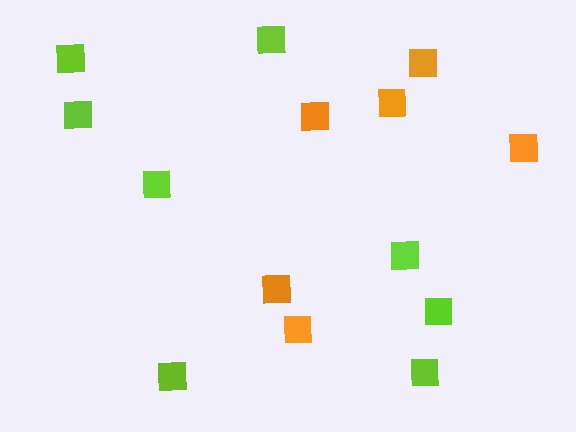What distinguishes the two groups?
There are 2 groups: one group of orange squares (6) and one group of lime squares (8).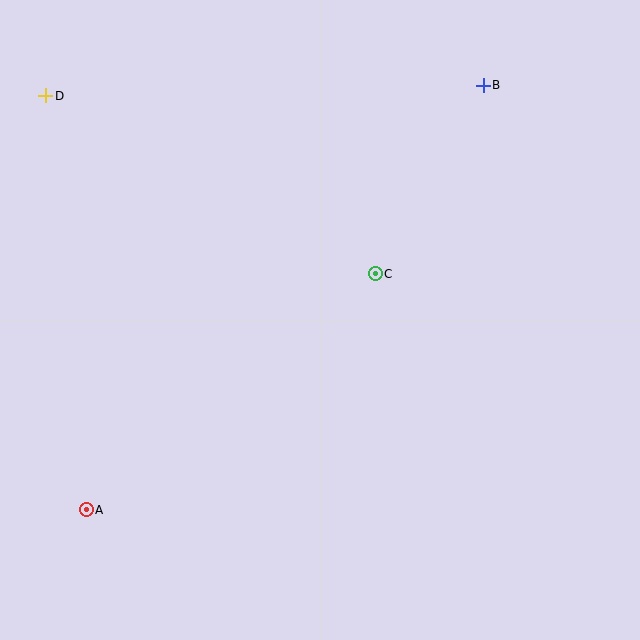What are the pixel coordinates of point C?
Point C is at (375, 274).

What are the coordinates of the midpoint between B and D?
The midpoint between B and D is at (265, 90).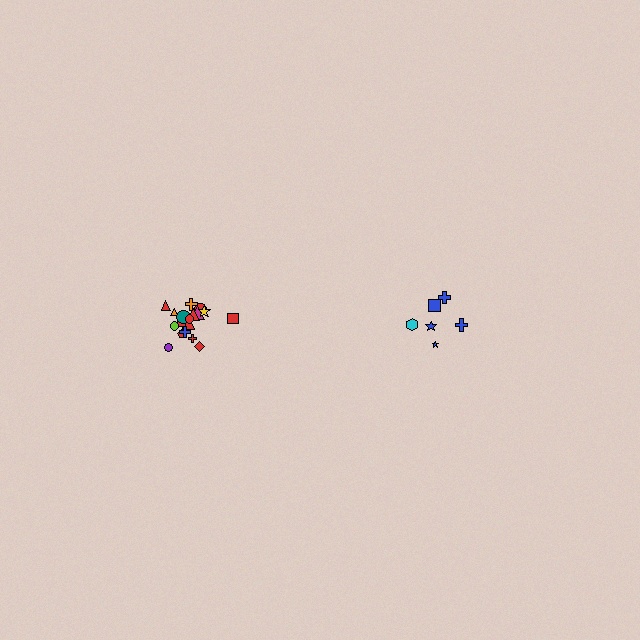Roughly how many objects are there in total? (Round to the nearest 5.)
Roughly 25 objects in total.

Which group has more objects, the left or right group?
The left group.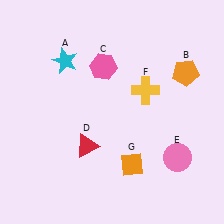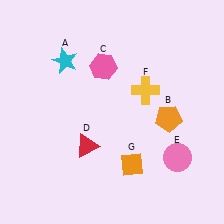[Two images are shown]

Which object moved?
The orange pentagon (B) moved down.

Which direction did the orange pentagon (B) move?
The orange pentagon (B) moved down.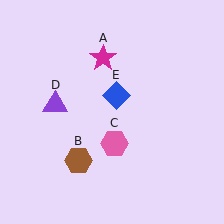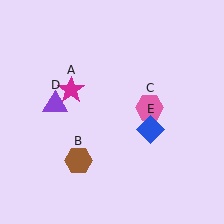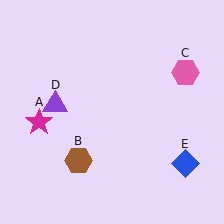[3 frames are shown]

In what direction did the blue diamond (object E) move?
The blue diamond (object E) moved down and to the right.